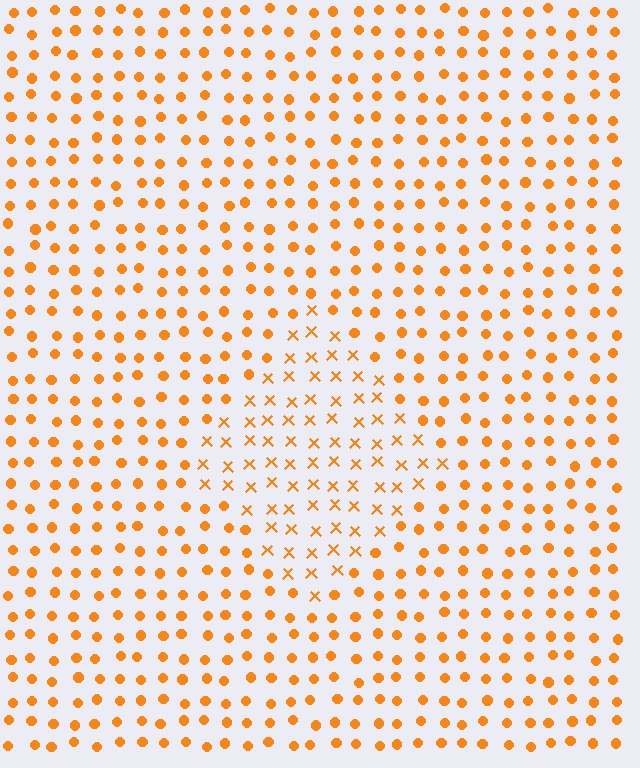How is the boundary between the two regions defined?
The boundary is defined by a change in element shape: X marks inside vs. circles outside. All elements share the same color and spacing.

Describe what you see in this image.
The image is filled with small orange elements arranged in a uniform grid. A diamond-shaped region contains X marks, while the surrounding area contains circles. The boundary is defined purely by the change in element shape.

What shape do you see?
I see a diamond.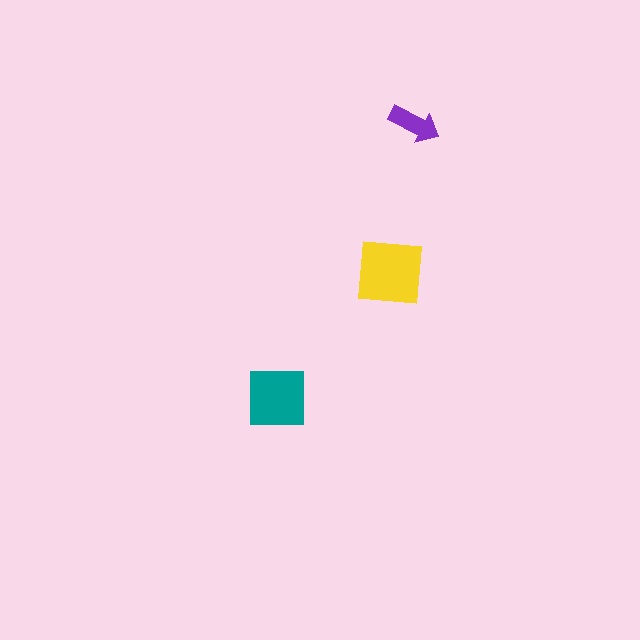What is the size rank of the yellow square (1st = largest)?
1st.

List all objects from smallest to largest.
The purple arrow, the teal square, the yellow square.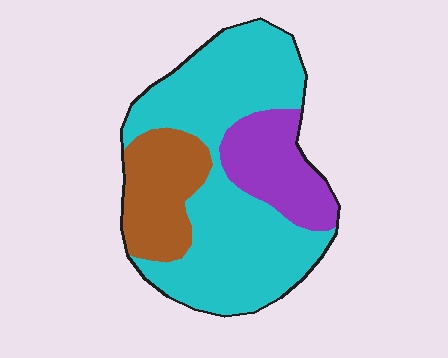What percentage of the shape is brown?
Brown covers around 20% of the shape.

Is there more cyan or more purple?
Cyan.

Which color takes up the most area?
Cyan, at roughly 60%.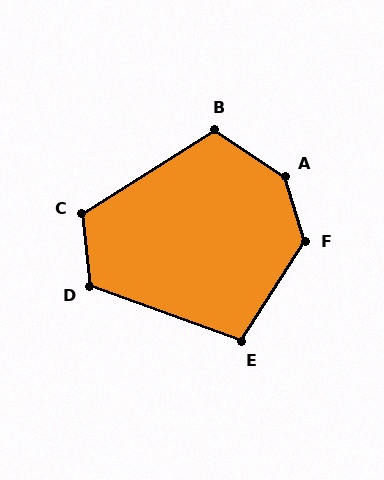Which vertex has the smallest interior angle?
E, at approximately 103 degrees.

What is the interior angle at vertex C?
Approximately 117 degrees (obtuse).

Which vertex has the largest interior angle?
A, at approximately 140 degrees.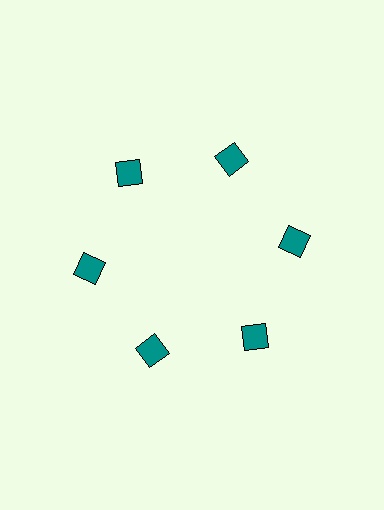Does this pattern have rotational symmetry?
Yes, this pattern has 6-fold rotational symmetry. It looks the same after rotating 60 degrees around the center.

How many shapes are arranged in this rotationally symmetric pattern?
There are 6 shapes, arranged in 6 groups of 1.